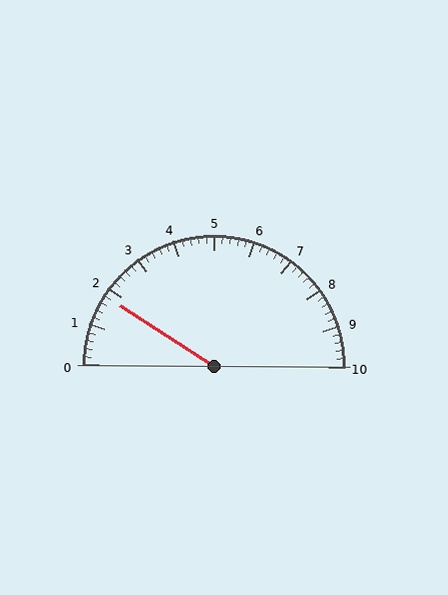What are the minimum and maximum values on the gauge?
The gauge ranges from 0 to 10.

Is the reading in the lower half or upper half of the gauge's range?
The reading is in the lower half of the range (0 to 10).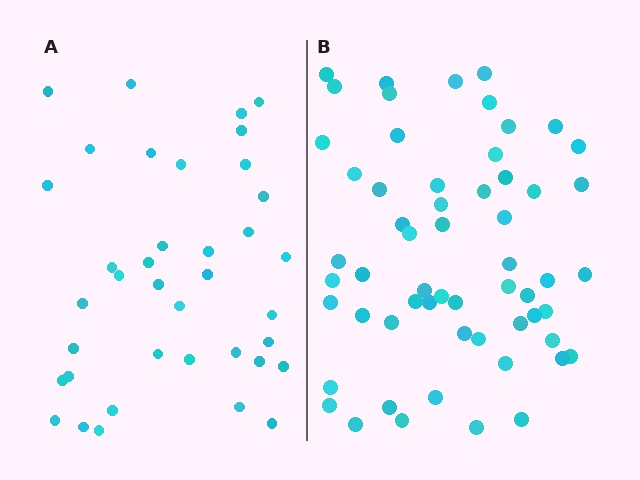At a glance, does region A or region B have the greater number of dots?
Region B (the right region) has more dots.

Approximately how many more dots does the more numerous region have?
Region B has approximately 20 more dots than region A.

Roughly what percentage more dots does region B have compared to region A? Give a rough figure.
About 55% more.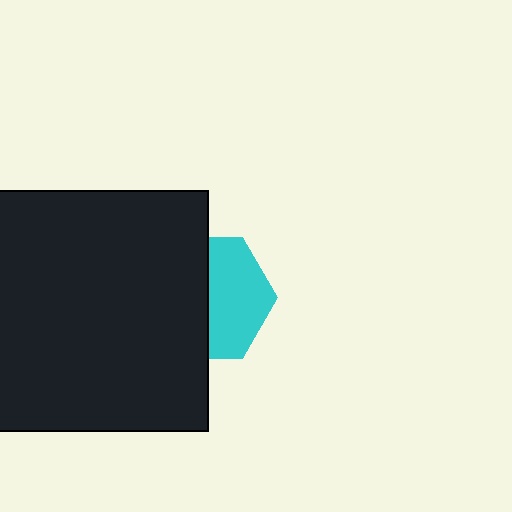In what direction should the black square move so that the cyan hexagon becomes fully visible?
The black square should move left. That is the shortest direction to clear the overlap and leave the cyan hexagon fully visible.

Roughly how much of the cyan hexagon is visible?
About half of it is visible (roughly 48%).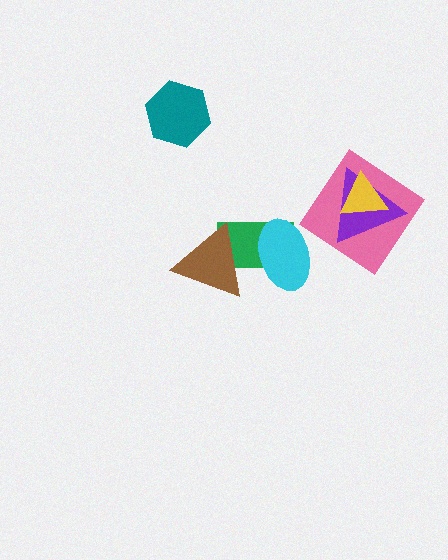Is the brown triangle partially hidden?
No, no other shape covers it.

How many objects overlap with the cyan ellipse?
1 object overlaps with the cyan ellipse.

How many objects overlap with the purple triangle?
2 objects overlap with the purple triangle.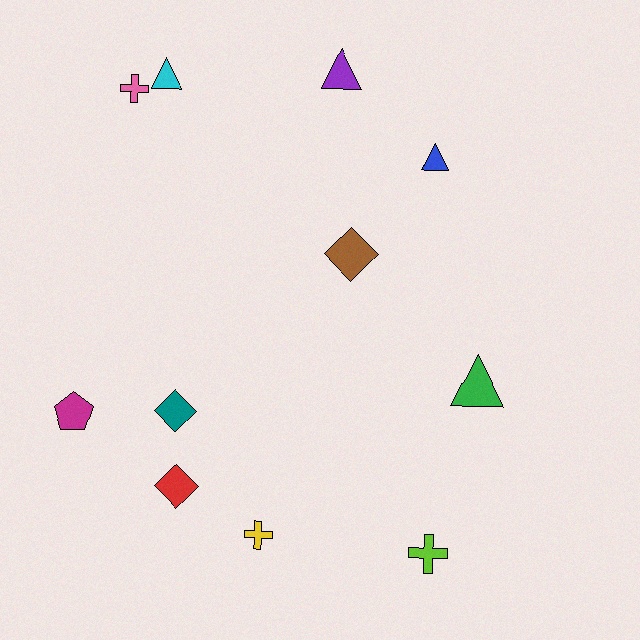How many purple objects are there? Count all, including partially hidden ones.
There is 1 purple object.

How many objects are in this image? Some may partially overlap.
There are 11 objects.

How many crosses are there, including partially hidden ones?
There are 3 crosses.